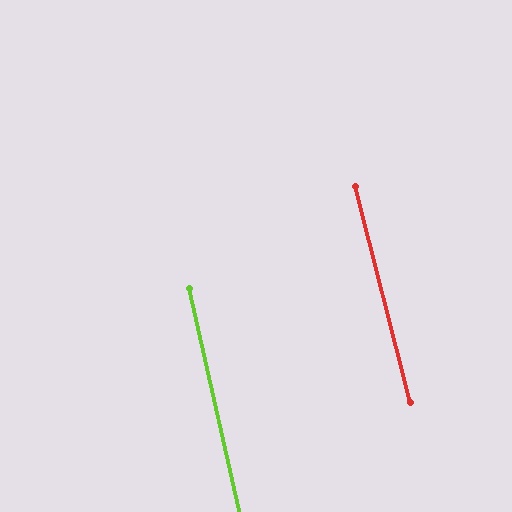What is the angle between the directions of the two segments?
Approximately 2 degrees.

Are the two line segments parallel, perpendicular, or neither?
Parallel — their directions differ by only 1.7°.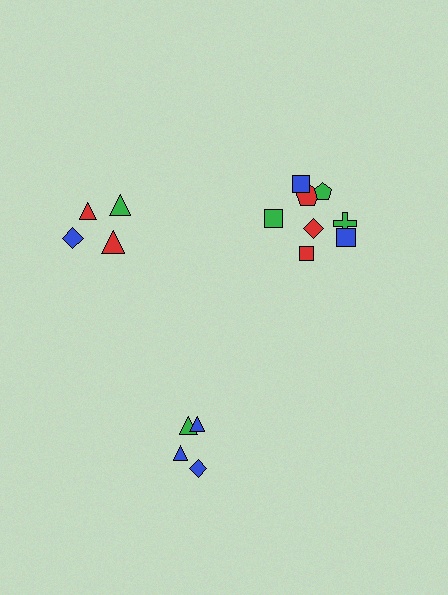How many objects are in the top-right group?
There are 8 objects.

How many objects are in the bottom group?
There are 4 objects.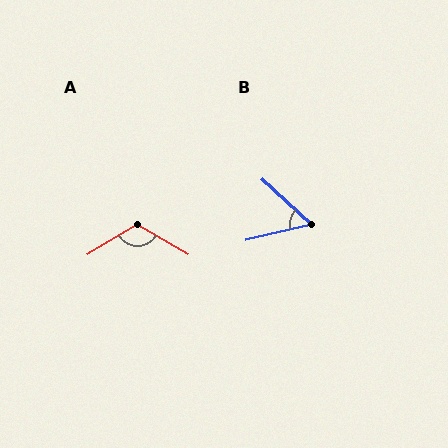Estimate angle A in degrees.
Approximately 119 degrees.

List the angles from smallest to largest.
B (56°), A (119°).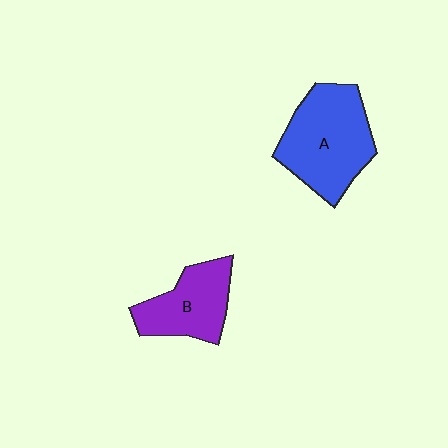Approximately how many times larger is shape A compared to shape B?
Approximately 1.5 times.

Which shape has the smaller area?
Shape B (purple).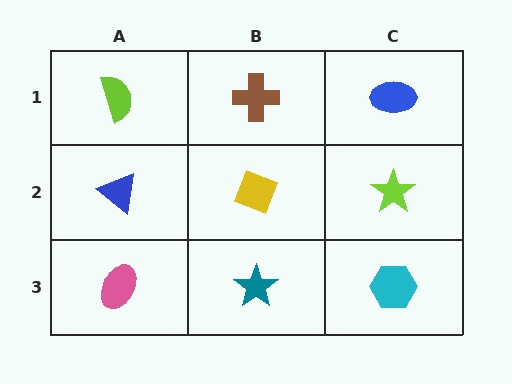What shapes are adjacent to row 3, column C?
A lime star (row 2, column C), a teal star (row 3, column B).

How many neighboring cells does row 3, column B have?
3.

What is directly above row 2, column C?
A blue ellipse.